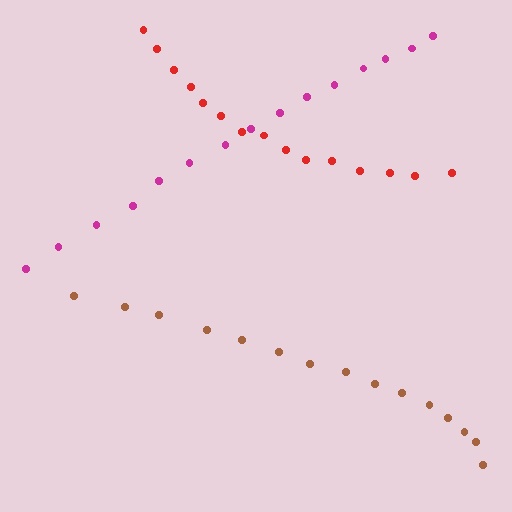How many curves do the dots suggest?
There are 3 distinct paths.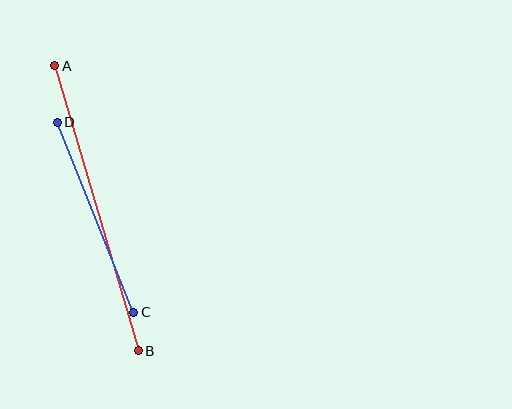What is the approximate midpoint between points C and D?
The midpoint is at approximately (96, 217) pixels.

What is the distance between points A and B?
The distance is approximately 297 pixels.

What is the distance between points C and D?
The distance is approximately 205 pixels.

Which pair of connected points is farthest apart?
Points A and B are farthest apart.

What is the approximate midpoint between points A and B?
The midpoint is at approximately (96, 208) pixels.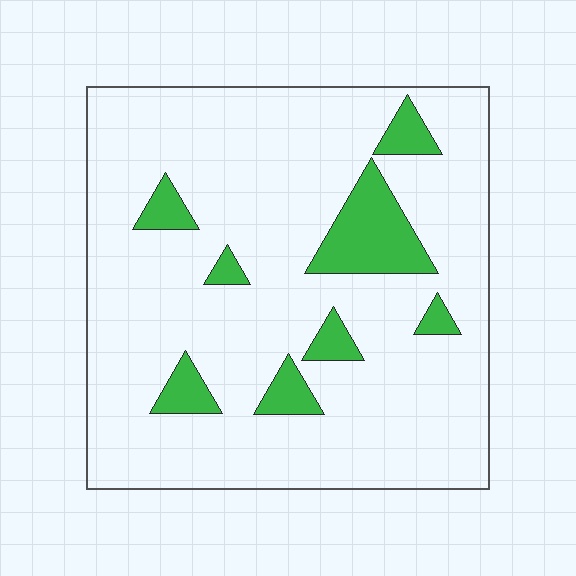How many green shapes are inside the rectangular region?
8.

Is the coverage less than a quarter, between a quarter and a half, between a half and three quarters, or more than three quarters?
Less than a quarter.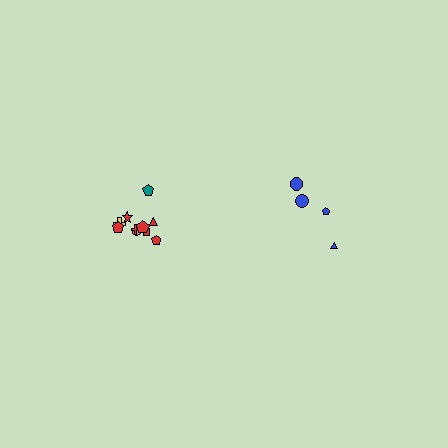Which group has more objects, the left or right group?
The left group.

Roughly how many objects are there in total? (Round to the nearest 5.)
Roughly 15 objects in total.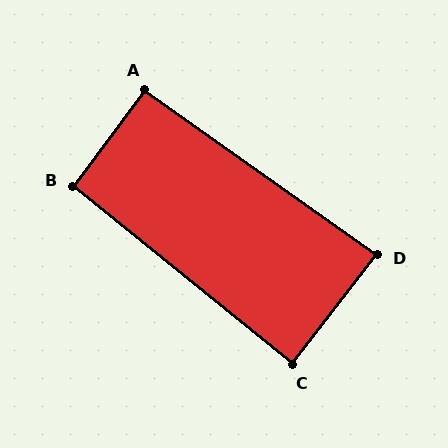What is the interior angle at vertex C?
Approximately 89 degrees (approximately right).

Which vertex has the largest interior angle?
B, at approximately 92 degrees.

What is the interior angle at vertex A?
Approximately 91 degrees (approximately right).